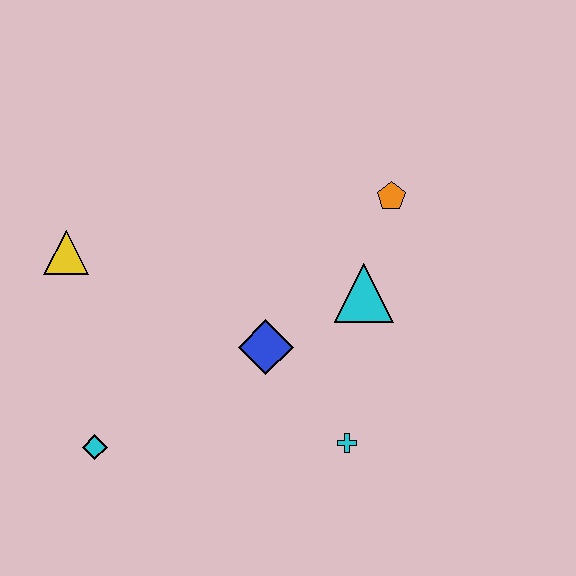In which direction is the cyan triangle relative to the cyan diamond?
The cyan triangle is to the right of the cyan diamond.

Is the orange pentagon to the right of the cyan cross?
Yes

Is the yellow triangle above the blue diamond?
Yes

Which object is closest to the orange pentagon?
The cyan triangle is closest to the orange pentagon.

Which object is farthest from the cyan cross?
The yellow triangle is farthest from the cyan cross.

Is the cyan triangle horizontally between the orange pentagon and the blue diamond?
Yes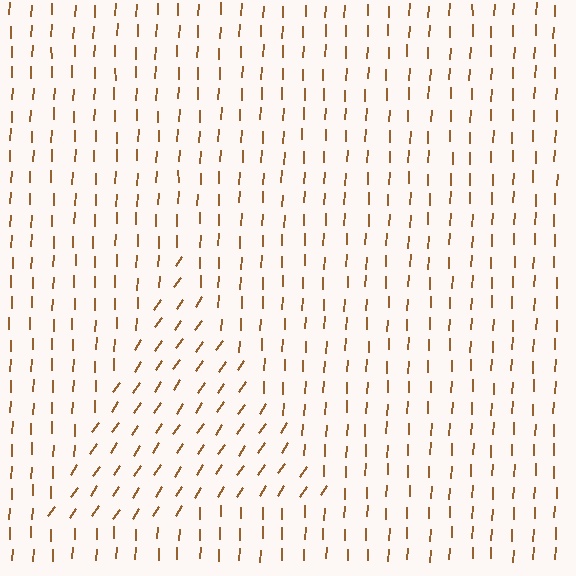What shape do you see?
I see a triangle.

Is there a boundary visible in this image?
Yes, there is a texture boundary formed by a change in line orientation.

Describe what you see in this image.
The image is filled with small brown line segments. A triangle region in the image has lines oriented differently from the surrounding lines, creating a visible texture boundary.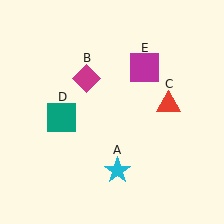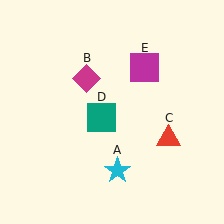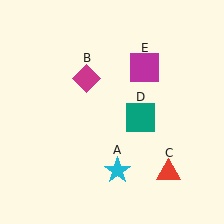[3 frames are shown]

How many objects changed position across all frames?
2 objects changed position: red triangle (object C), teal square (object D).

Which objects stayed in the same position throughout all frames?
Cyan star (object A) and magenta diamond (object B) and magenta square (object E) remained stationary.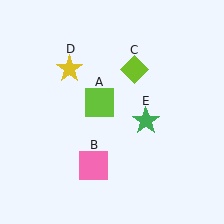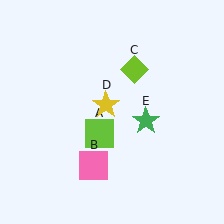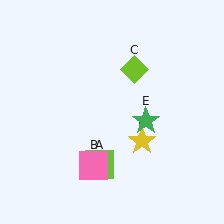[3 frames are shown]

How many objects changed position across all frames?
2 objects changed position: lime square (object A), yellow star (object D).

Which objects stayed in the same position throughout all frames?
Pink square (object B) and lime diamond (object C) and green star (object E) remained stationary.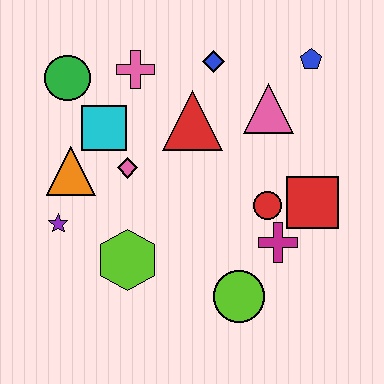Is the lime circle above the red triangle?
No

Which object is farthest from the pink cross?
The lime circle is farthest from the pink cross.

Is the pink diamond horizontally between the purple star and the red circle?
Yes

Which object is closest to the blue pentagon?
The pink triangle is closest to the blue pentagon.